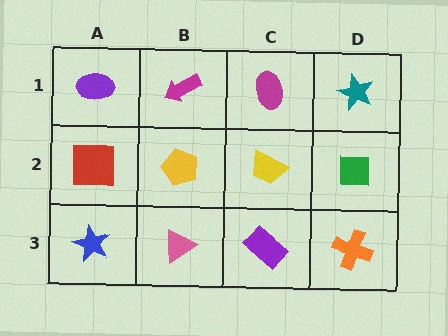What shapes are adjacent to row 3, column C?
A yellow trapezoid (row 2, column C), a pink triangle (row 3, column B), an orange cross (row 3, column D).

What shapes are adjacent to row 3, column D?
A green square (row 2, column D), a purple rectangle (row 3, column C).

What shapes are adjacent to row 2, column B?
A magenta arrow (row 1, column B), a pink triangle (row 3, column B), a red square (row 2, column A), a yellow trapezoid (row 2, column C).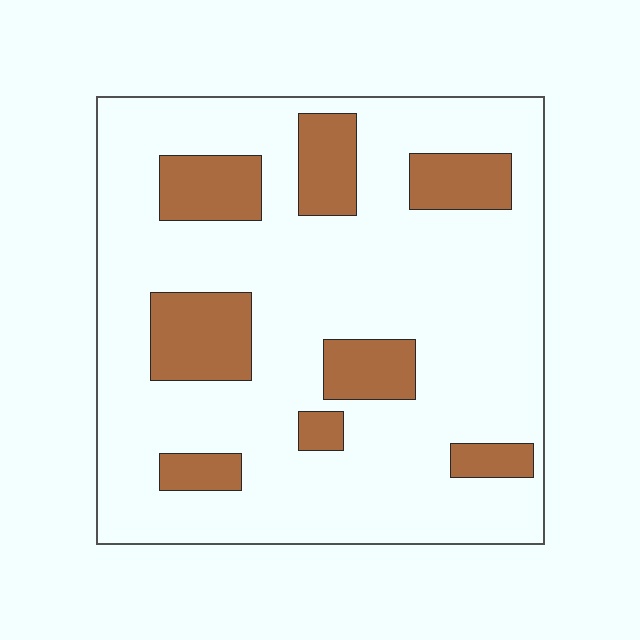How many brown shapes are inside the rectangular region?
8.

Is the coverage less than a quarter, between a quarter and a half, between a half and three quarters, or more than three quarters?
Less than a quarter.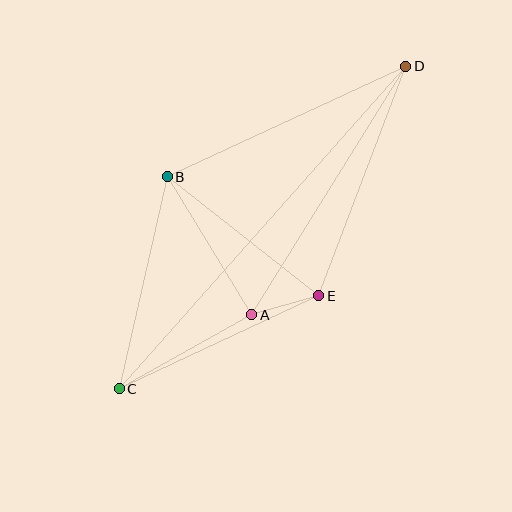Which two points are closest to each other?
Points A and E are closest to each other.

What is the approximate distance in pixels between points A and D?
The distance between A and D is approximately 292 pixels.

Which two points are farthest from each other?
Points C and D are farthest from each other.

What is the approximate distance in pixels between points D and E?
The distance between D and E is approximately 245 pixels.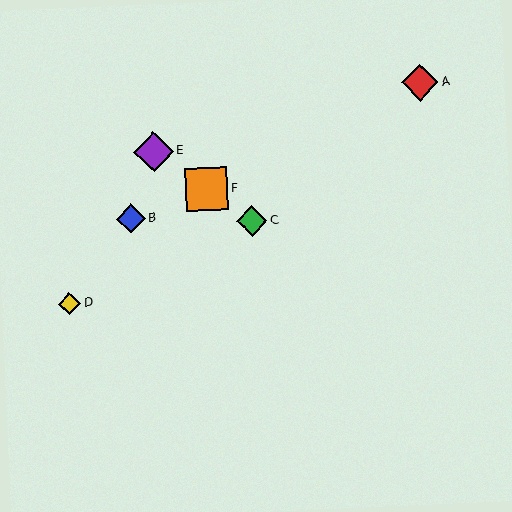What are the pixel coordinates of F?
Object F is at (206, 189).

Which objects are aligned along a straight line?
Objects C, E, F are aligned along a straight line.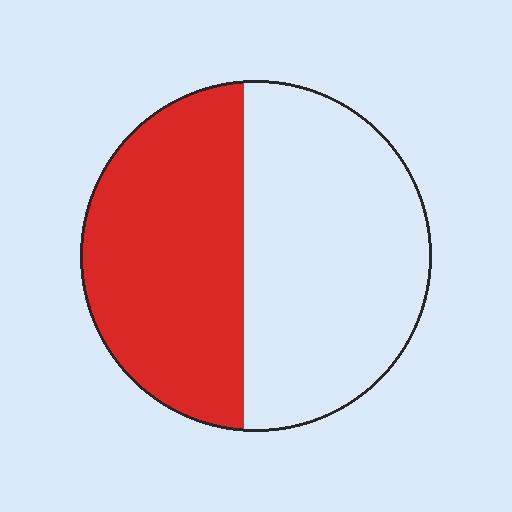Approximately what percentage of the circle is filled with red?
Approximately 45%.